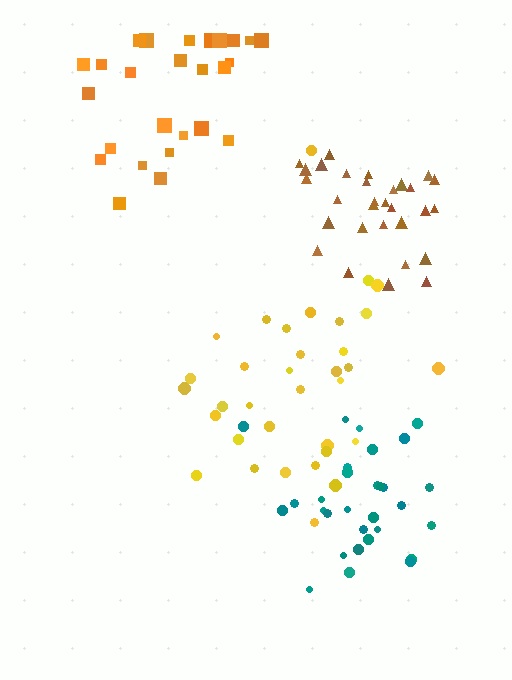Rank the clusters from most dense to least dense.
teal, brown, yellow, orange.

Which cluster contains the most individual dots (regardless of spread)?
Yellow (34).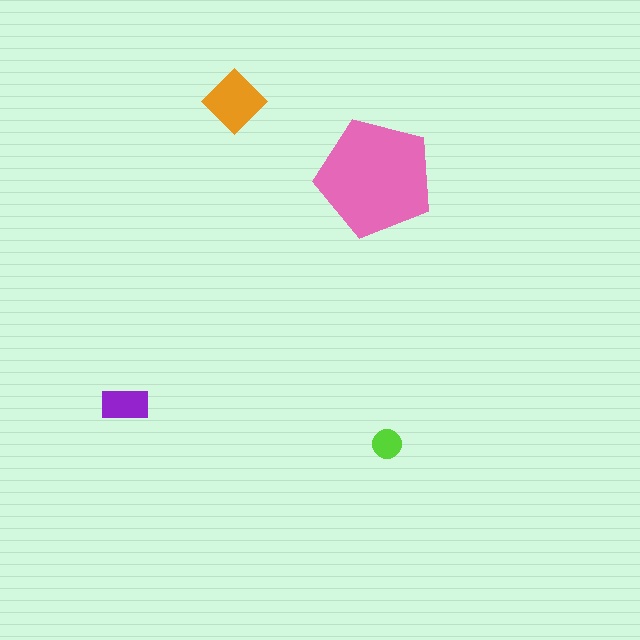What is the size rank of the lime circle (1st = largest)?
4th.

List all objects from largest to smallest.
The pink pentagon, the orange diamond, the purple rectangle, the lime circle.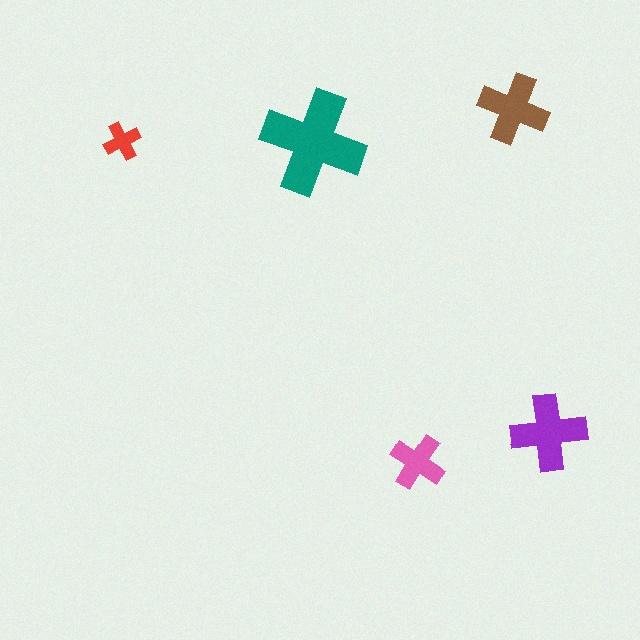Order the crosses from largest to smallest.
the teal one, the purple one, the brown one, the pink one, the red one.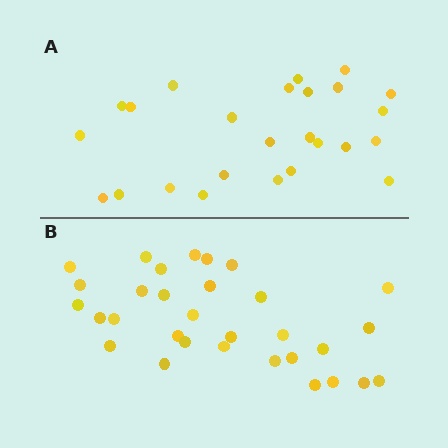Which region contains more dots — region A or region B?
Region B (the bottom region) has more dots.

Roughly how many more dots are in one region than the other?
Region B has about 6 more dots than region A.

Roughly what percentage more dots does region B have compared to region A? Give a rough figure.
About 25% more.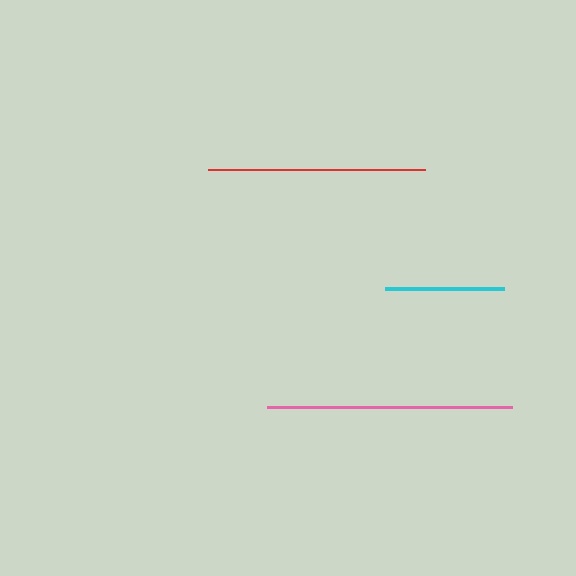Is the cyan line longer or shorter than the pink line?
The pink line is longer than the cyan line.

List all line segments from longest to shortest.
From longest to shortest: pink, red, cyan.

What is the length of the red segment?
The red segment is approximately 217 pixels long.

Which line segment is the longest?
The pink line is the longest at approximately 245 pixels.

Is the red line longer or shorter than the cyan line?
The red line is longer than the cyan line.